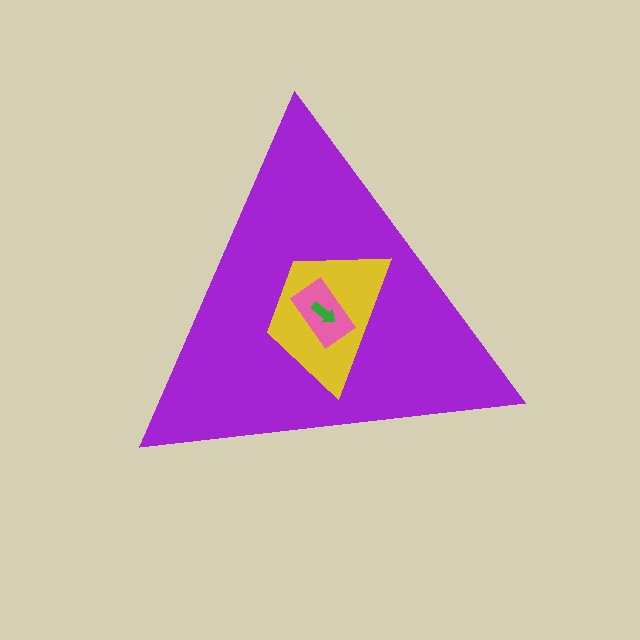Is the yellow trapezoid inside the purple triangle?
Yes.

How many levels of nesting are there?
4.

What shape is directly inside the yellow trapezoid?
The pink rectangle.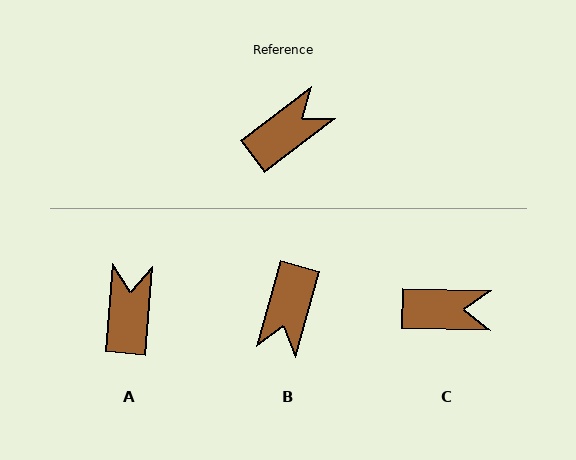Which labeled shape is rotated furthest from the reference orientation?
B, about 143 degrees away.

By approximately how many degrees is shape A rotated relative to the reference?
Approximately 48 degrees counter-clockwise.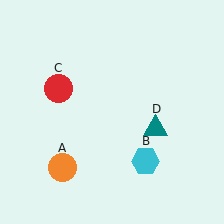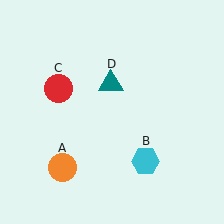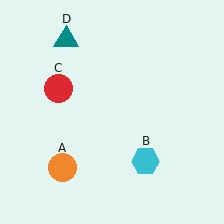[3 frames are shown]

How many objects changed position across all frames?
1 object changed position: teal triangle (object D).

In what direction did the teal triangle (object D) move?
The teal triangle (object D) moved up and to the left.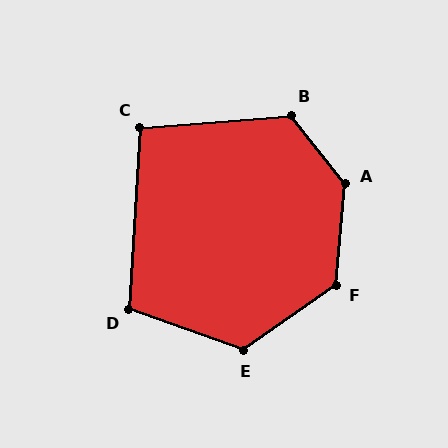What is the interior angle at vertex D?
Approximately 106 degrees (obtuse).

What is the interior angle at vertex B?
Approximately 124 degrees (obtuse).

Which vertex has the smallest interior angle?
C, at approximately 98 degrees.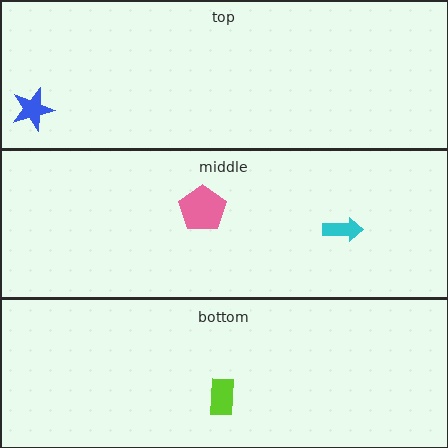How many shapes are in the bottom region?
1.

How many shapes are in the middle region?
2.